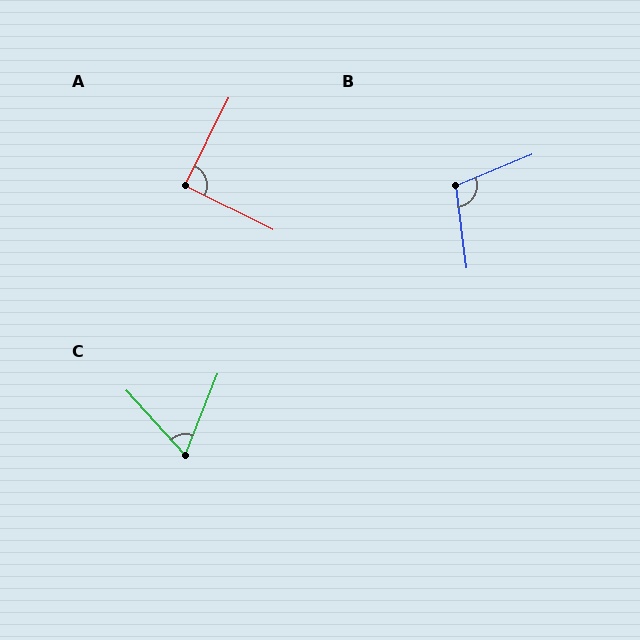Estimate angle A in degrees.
Approximately 90 degrees.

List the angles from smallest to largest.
C (64°), A (90°), B (105°).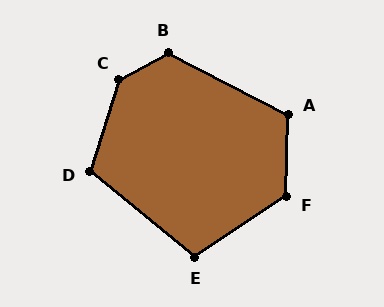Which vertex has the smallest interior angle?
E, at approximately 107 degrees.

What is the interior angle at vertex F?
Approximately 125 degrees (obtuse).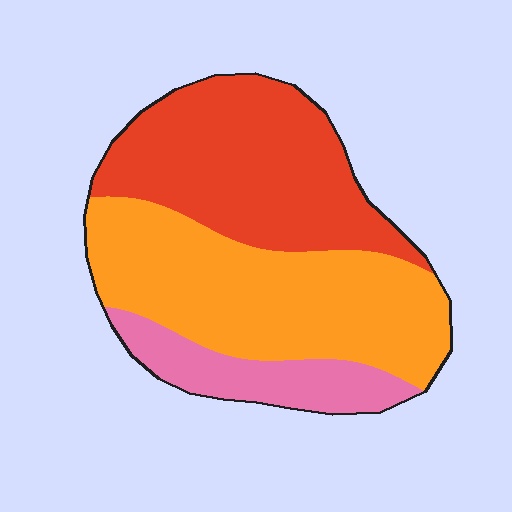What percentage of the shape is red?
Red takes up between a third and a half of the shape.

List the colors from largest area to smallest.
From largest to smallest: orange, red, pink.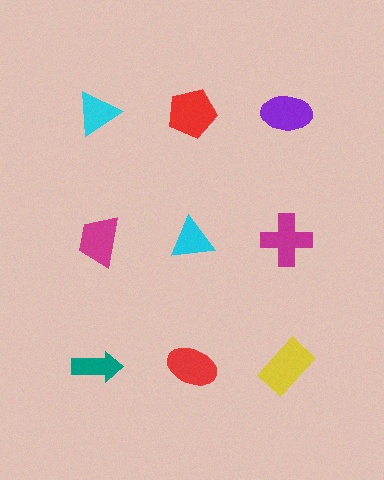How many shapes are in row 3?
3 shapes.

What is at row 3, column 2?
A red ellipse.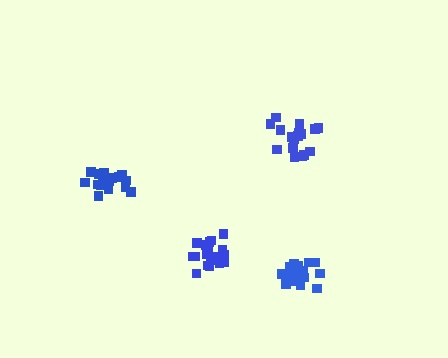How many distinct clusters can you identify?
There are 4 distinct clusters.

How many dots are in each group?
Group 1: 19 dots, Group 2: 17 dots, Group 3: 17 dots, Group 4: 18 dots (71 total).